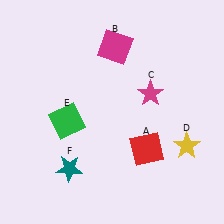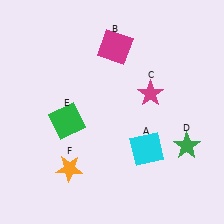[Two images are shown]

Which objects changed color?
A changed from red to cyan. D changed from yellow to green. F changed from teal to orange.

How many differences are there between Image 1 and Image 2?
There are 3 differences between the two images.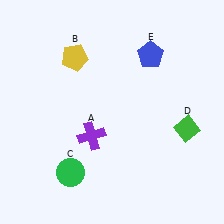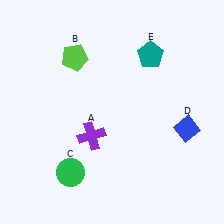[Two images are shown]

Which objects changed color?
B changed from yellow to lime. D changed from green to blue. E changed from blue to teal.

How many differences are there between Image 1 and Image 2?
There are 3 differences between the two images.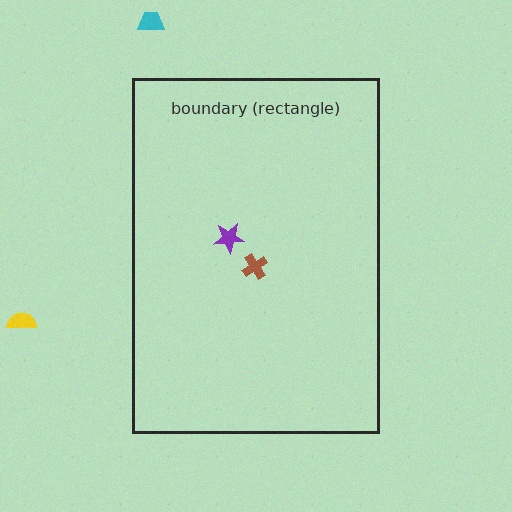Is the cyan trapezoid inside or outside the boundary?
Outside.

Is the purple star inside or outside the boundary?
Inside.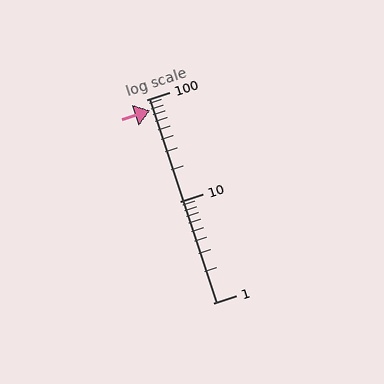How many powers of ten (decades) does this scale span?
The scale spans 2 decades, from 1 to 100.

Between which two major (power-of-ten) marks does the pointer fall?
The pointer is between 10 and 100.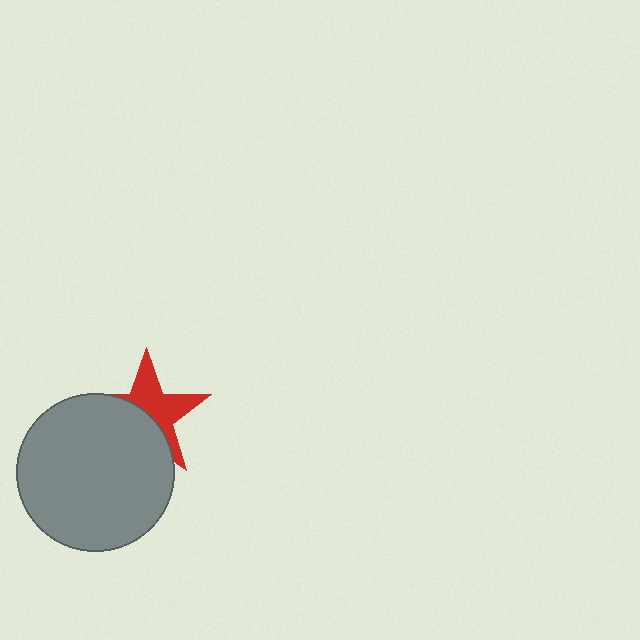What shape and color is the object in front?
The object in front is a gray circle.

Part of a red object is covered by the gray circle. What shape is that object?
It is a star.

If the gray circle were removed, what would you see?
You would see the complete red star.